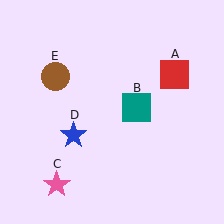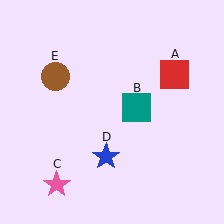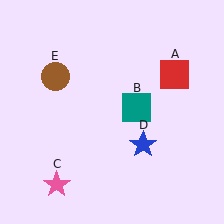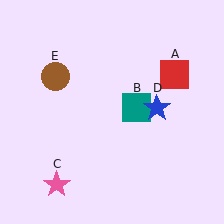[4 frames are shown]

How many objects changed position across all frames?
1 object changed position: blue star (object D).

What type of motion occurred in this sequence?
The blue star (object D) rotated counterclockwise around the center of the scene.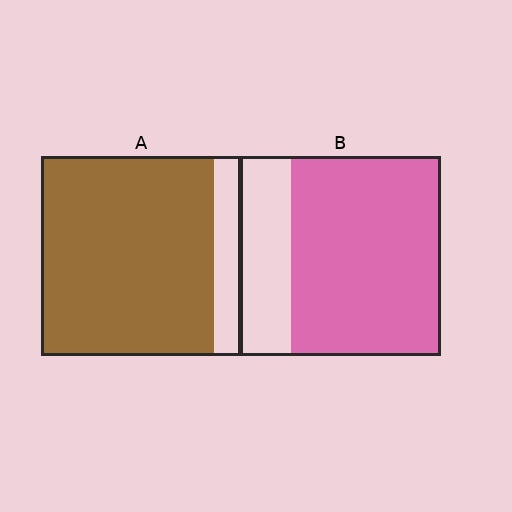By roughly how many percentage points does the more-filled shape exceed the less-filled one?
By roughly 10 percentage points (A over B).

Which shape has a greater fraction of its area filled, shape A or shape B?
Shape A.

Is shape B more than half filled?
Yes.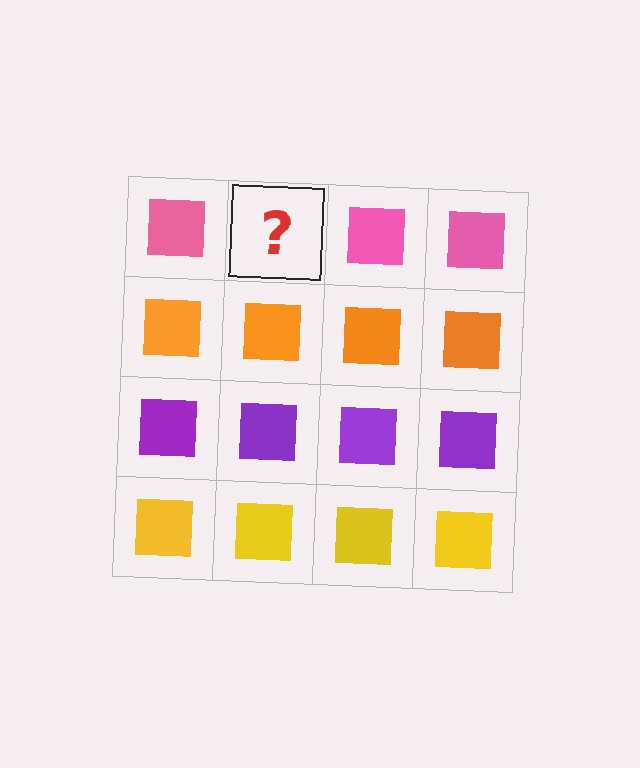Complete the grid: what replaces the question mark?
The question mark should be replaced with a pink square.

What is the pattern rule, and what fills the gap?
The rule is that each row has a consistent color. The gap should be filled with a pink square.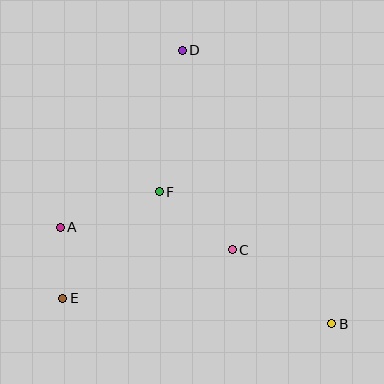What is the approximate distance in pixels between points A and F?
The distance between A and F is approximately 105 pixels.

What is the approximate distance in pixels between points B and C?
The distance between B and C is approximately 124 pixels.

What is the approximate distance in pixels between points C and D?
The distance between C and D is approximately 206 pixels.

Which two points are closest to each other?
Points A and E are closest to each other.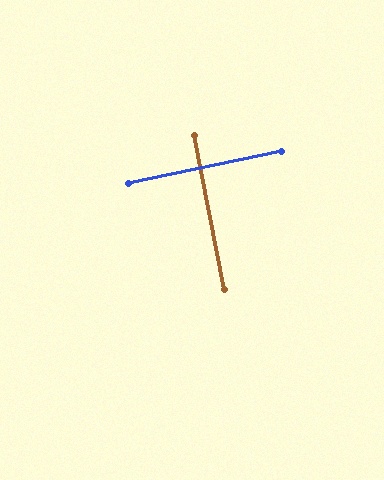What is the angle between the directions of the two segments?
Approximately 89 degrees.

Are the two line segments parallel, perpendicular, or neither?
Perpendicular — they meet at approximately 89°.